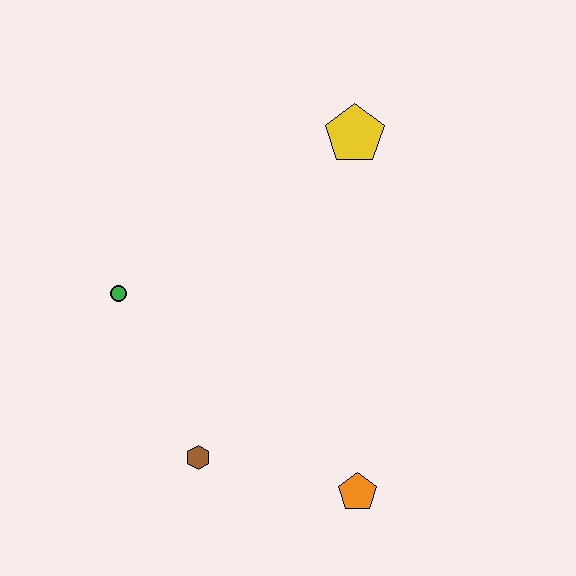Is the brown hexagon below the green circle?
Yes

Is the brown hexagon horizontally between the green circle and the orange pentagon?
Yes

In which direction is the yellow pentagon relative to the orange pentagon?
The yellow pentagon is above the orange pentagon.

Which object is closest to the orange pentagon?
The brown hexagon is closest to the orange pentagon.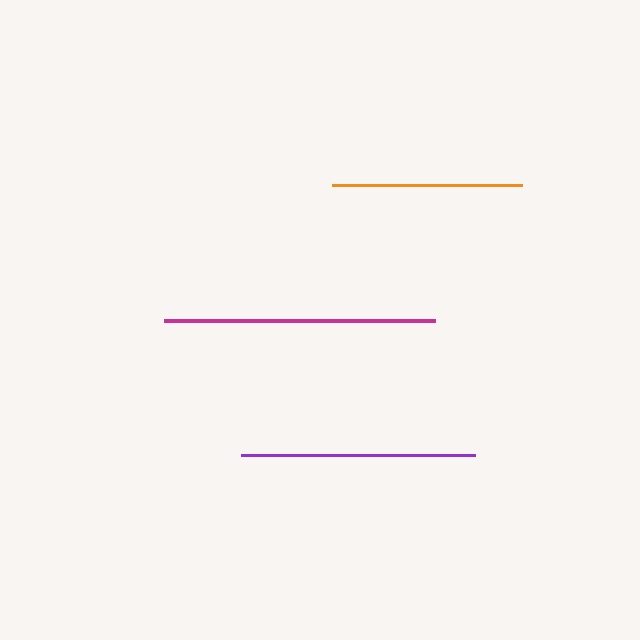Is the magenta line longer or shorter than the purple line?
The magenta line is longer than the purple line.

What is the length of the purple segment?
The purple segment is approximately 235 pixels long.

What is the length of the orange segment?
The orange segment is approximately 190 pixels long.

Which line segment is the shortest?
The orange line is the shortest at approximately 190 pixels.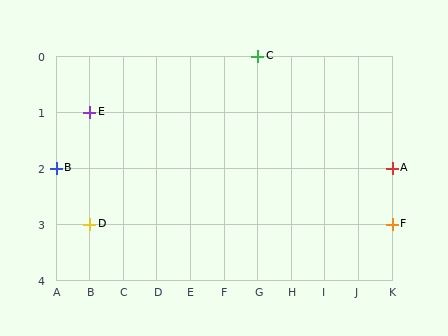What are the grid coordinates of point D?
Point D is at grid coordinates (B, 3).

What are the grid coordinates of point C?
Point C is at grid coordinates (G, 0).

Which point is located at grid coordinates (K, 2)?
Point A is at (K, 2).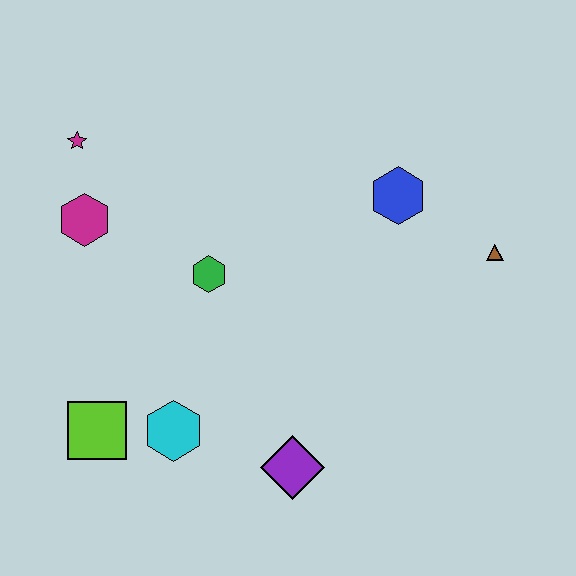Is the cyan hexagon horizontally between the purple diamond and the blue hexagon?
No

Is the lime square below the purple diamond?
No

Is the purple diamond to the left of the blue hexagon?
Yes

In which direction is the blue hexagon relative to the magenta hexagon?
The blue hexagon is to the right of the magenta hexagon.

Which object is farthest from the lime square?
The brown triangle is farthest from the lime square.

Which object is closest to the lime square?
The cyan hexagon is closest to the lime square.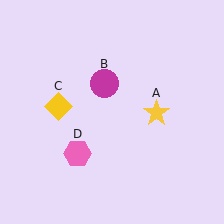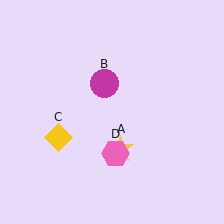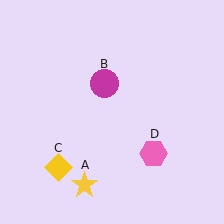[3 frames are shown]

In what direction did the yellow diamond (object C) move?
The yellow diamond (object C) moved down.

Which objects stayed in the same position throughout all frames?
Magenta circle (object B) remained stationary.